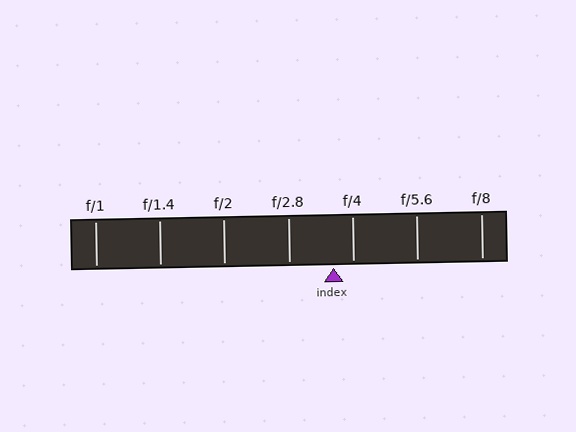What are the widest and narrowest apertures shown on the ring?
The widest aperture shown is f/1 and the narrowest is f/8.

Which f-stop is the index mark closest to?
The index mark is closest to f/4.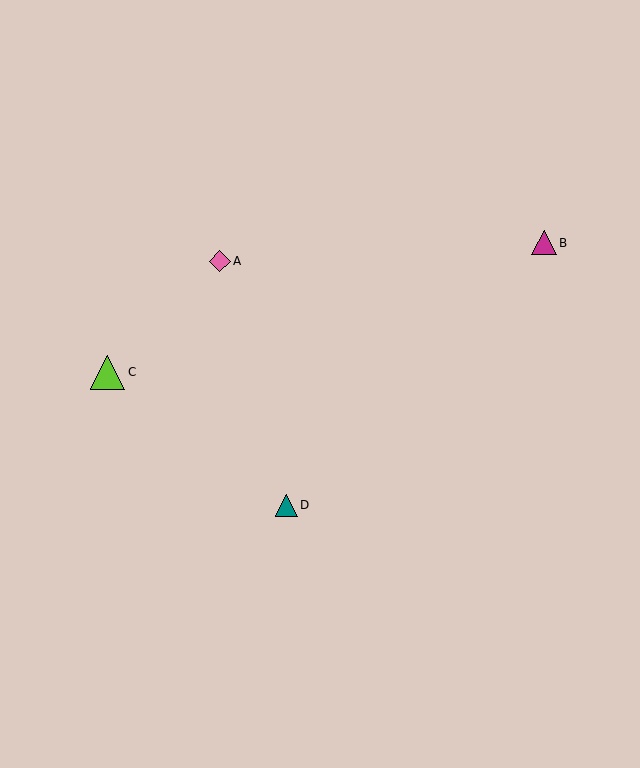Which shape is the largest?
The lime triangle (labeled C) is the largest.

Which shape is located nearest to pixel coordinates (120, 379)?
The lime triangle (labeled C) at (108, 372) is nearest to that location.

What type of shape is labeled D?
Shape D is a teal triangle.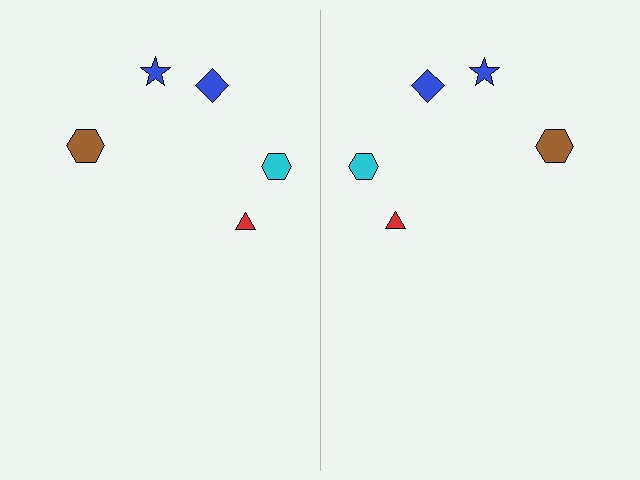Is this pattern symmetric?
Yes, this pattern has bilateral (reflection) symmetry.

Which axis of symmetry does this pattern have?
The pattern has a vertical axis of symmetry running through the center of the image.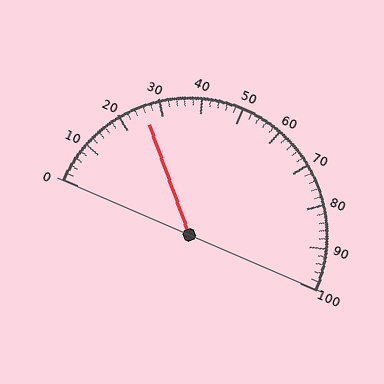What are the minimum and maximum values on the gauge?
The gauge ranges from 0 to 100.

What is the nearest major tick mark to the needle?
The nearest major tick mark is 30.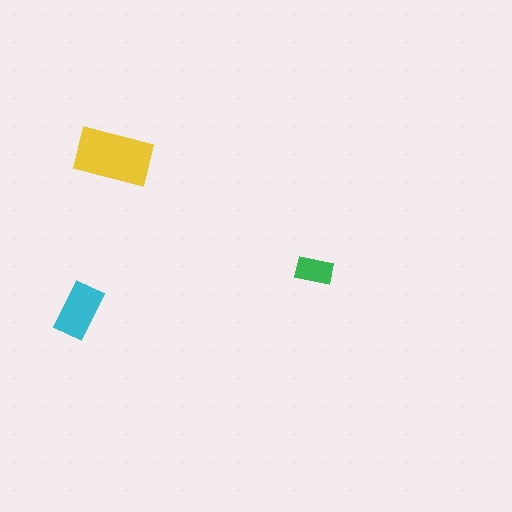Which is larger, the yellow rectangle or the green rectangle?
The yellow one.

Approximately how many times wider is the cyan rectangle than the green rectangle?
About 1.5 times wider.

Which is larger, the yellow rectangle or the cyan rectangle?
The yellow one.